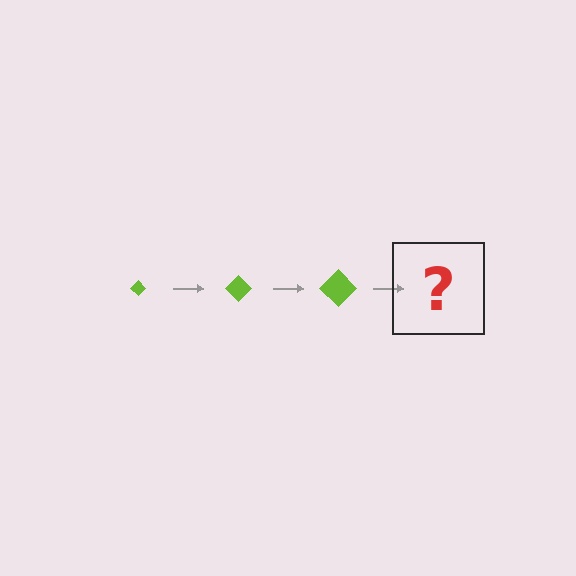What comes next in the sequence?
The next element should be a lime diamond, larger than the previous one.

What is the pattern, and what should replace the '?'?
The pattern is that the diamond gets progressively larger each step. The '?' should be a lime diamond, larger than the previous one.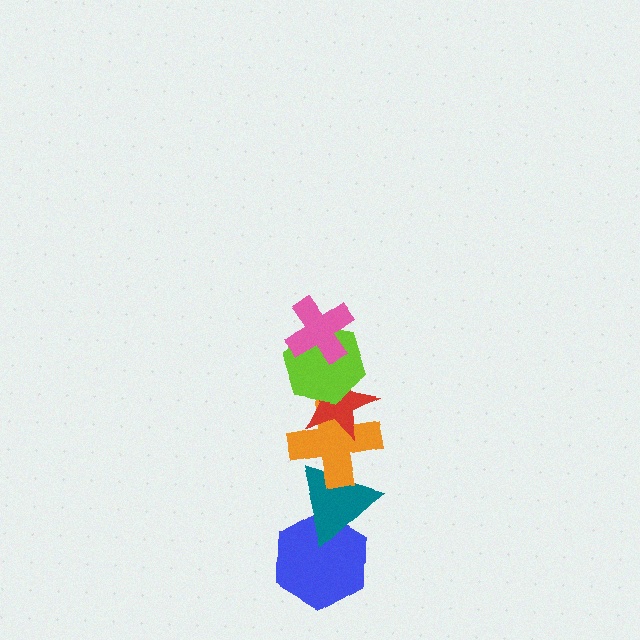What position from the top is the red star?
The red star is 3rd from the top.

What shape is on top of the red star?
The lime hexagon is on top of the red star.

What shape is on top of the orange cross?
The red star is on top of the orange cross.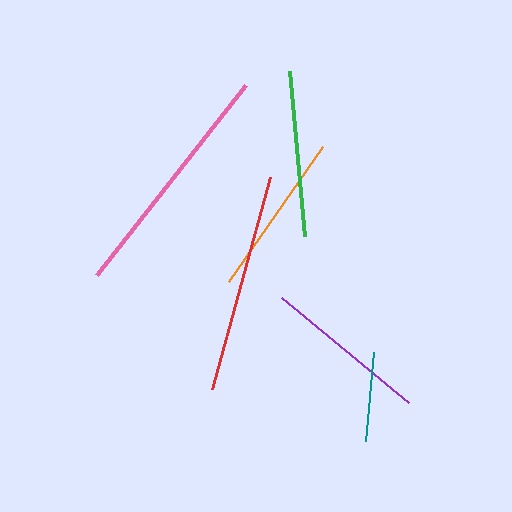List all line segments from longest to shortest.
From longest to shortest: pink, red, green, purple, orange, teal.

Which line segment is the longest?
The pink line is the longest at approximately 242 pixels.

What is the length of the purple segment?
The purple segment is approximately 165 pixels long.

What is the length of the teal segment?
The teal segment is approximately 89 pixels long.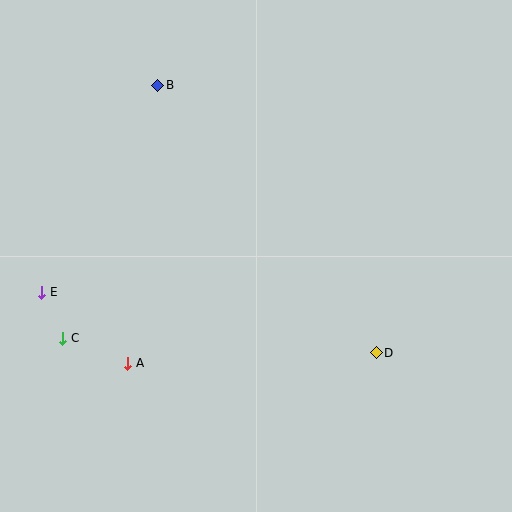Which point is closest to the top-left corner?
Point B is closest to the top-left corner.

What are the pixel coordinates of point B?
Point B is at (158, 85).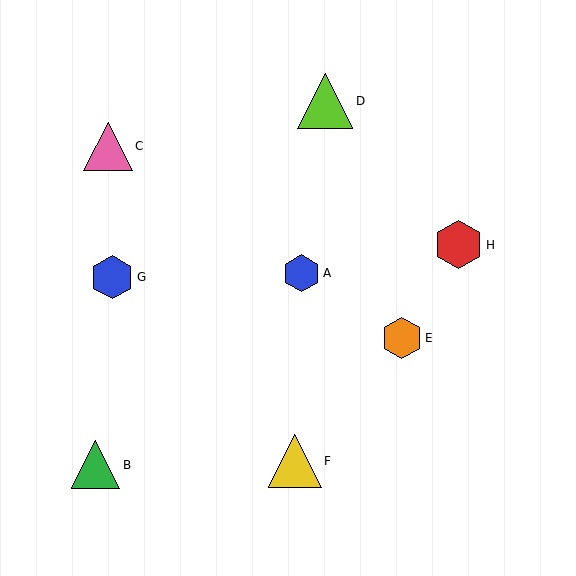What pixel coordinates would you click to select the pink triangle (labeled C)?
Click at (108, 146) to select the pink triangle C.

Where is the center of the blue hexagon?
The center of the blue hexagon is at (301, 273).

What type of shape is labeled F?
Shape F is a yellow triangle.